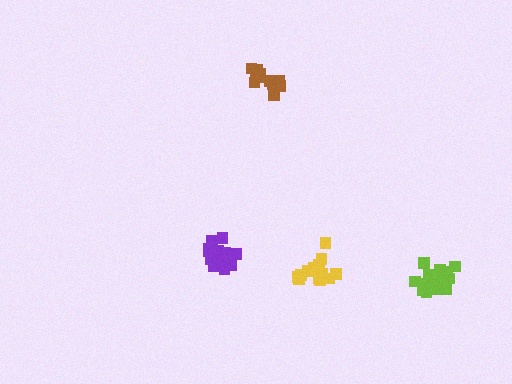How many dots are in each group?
Group 1: 14 dots, Group 2: 17 dots, Group 3: 17 dots, Group 4: 12 dots (60 total).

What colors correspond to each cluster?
The clusters are colored: yellow, purple, lime, brown.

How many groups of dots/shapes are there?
There are 4 groups.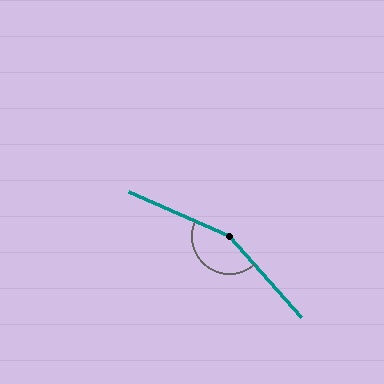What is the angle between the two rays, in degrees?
Approximately 155 degrees.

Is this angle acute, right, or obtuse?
It is obtuse.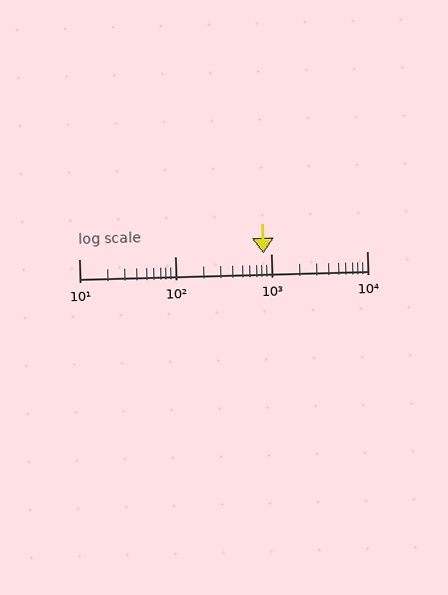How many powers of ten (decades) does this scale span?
The scale spans 3 decades, from 10 to 10000.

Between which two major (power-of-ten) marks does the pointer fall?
The pointer is between 100 and 1000.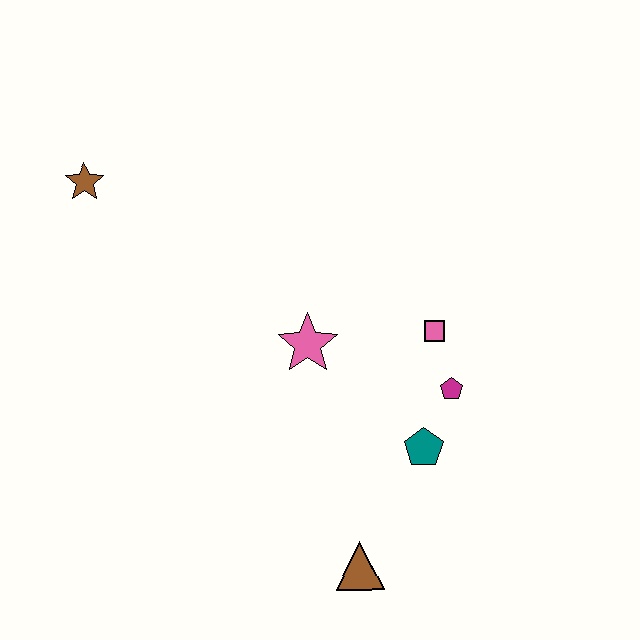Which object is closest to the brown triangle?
The teal pentagon is closest to the brown triangle.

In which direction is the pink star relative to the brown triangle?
The pink star is above the brown triangle.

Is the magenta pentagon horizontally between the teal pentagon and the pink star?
No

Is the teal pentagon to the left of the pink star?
No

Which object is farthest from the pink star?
The brown star is farthest from the pink star.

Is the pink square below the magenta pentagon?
No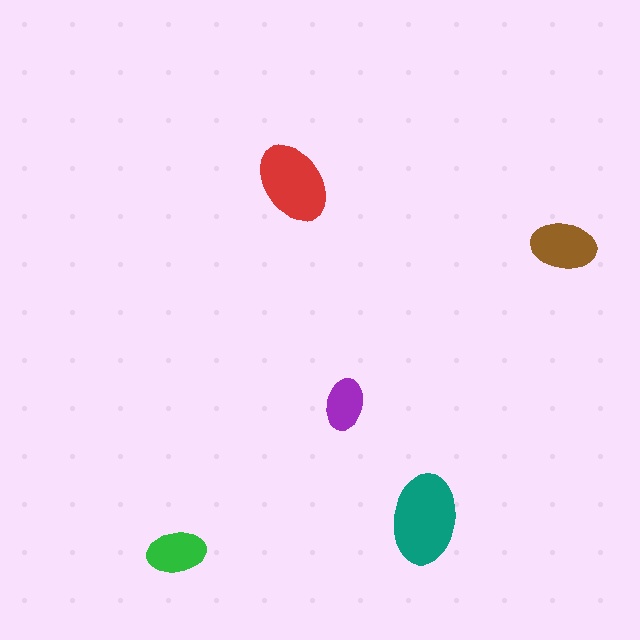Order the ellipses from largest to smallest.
the teal one, the red one, the brown one, the green one, the purple one.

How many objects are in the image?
There are 5 objects in the image.